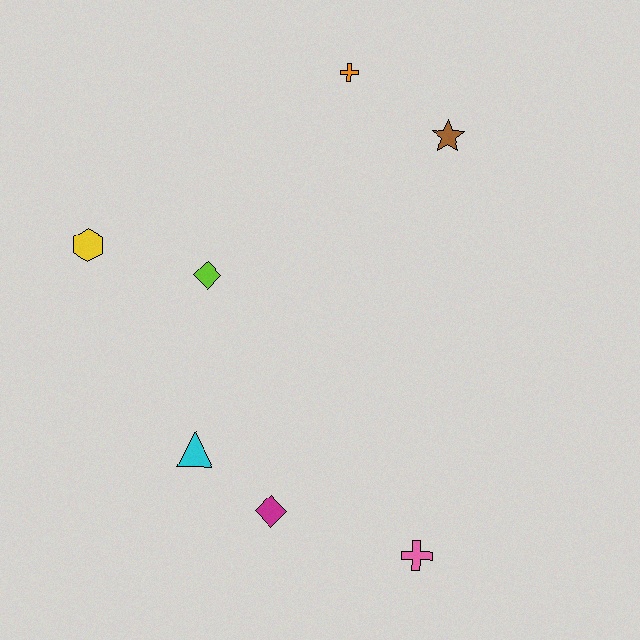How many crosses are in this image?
There are 2 crosses.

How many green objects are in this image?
There are no green objects.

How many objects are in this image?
There are 7 objects.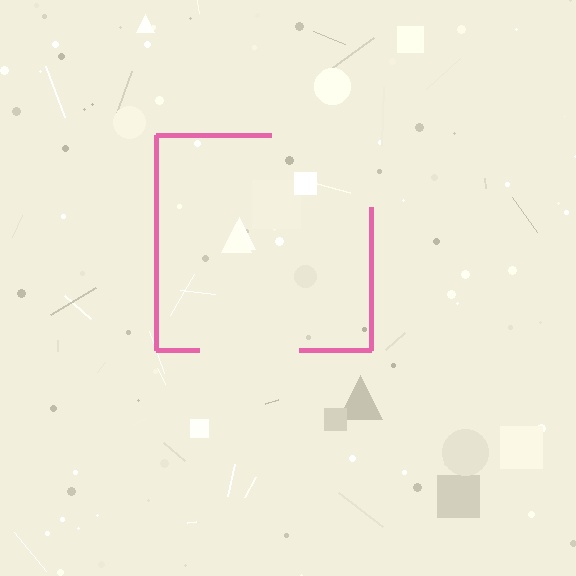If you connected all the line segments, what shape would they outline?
They would outline a square.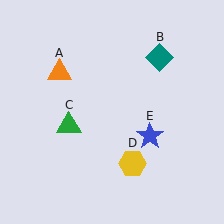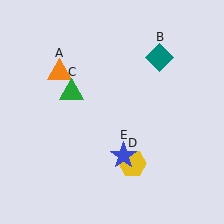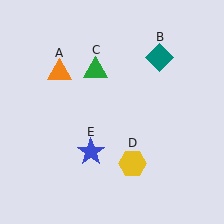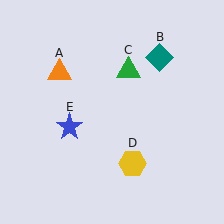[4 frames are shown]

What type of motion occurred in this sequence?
The green triangle (object C), blue star (object E) rotated clockwise around the center of the scene.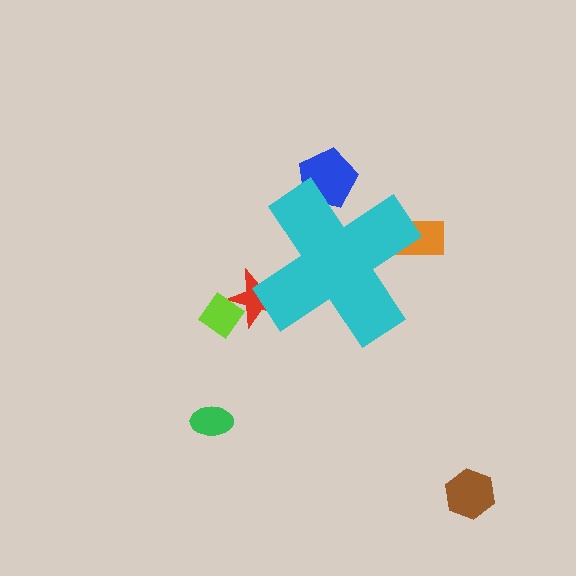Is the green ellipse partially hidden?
No, the green ellipse is fully visible.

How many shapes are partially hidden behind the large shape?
3 shapes are partially hidden.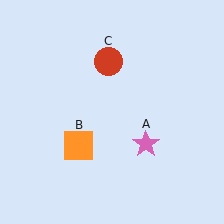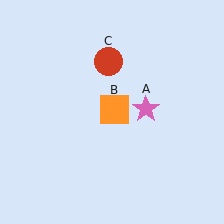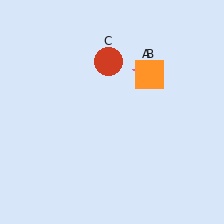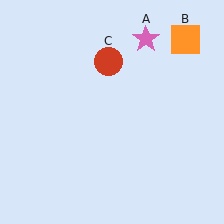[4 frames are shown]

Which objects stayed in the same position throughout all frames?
Red circle (object C) remained stationary.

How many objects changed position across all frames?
2 objects changed position: pink star (object A), orange square (object B).